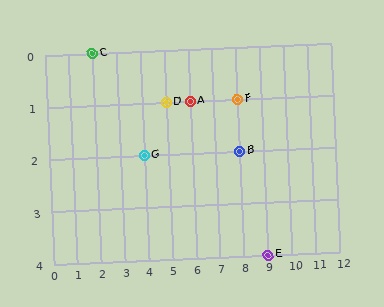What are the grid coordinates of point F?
Point F is at grid coordinates (8, 1).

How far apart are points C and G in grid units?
Points C and G are 2 columns and 2 rows apart (about 2.8 grid units diagonally).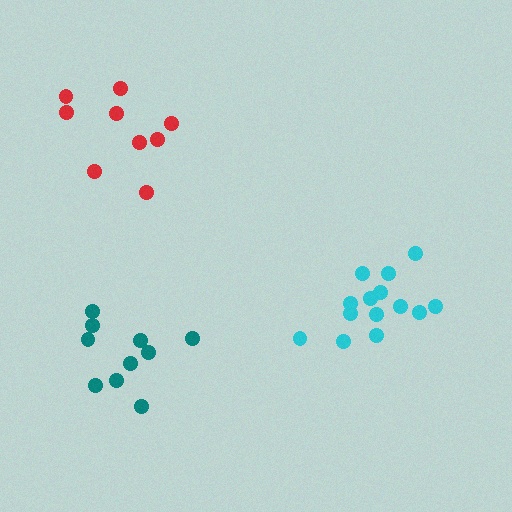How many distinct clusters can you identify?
There are 3 distinct clusters.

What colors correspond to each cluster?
The clusters are colored: red, cyan, teal.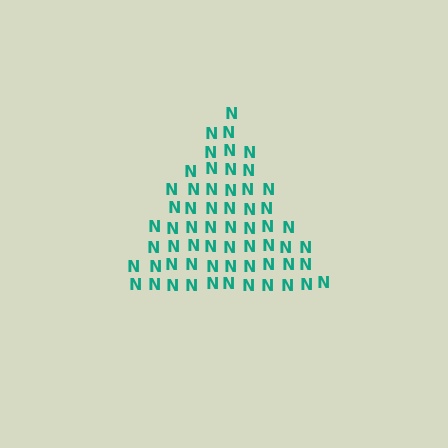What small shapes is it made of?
It is made of small letter N's.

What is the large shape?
The large shape is a triangle.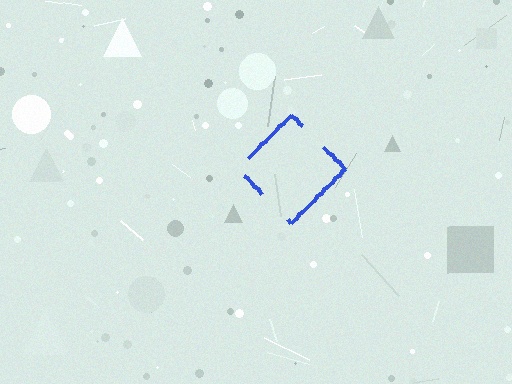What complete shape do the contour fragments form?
The contour fragments form a diamond.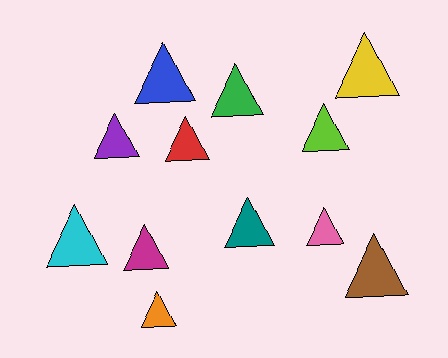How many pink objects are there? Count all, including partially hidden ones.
There is 1 pink object.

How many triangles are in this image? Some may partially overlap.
There are 12 triangles.